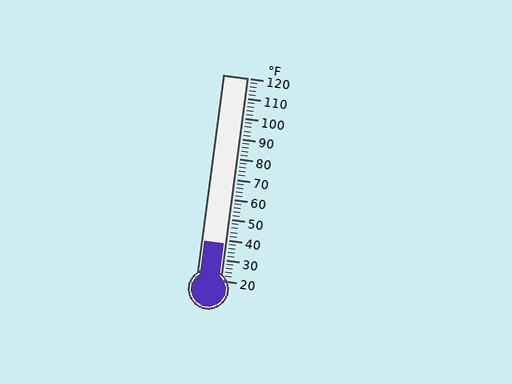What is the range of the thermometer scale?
The thermometer scale ranges from 20°F to 120°F.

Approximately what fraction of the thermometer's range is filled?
The thermometer is filled to approximately 20% of its range.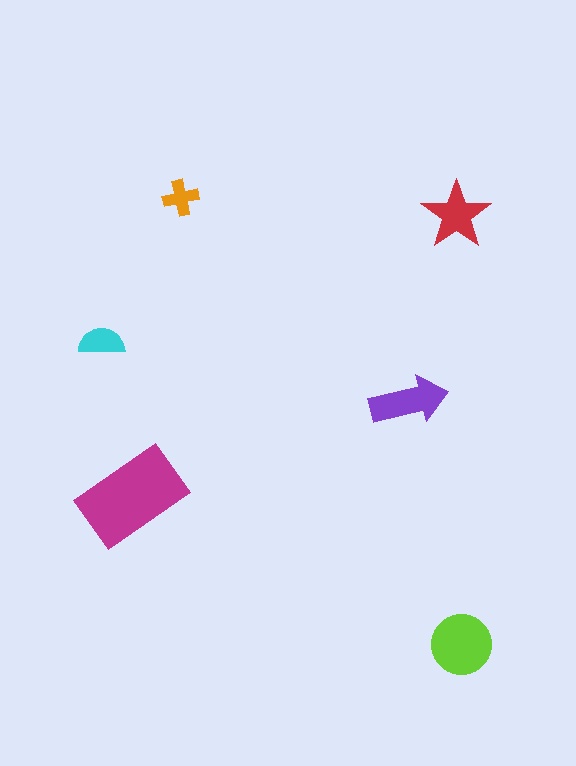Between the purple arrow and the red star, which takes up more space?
The purple arrow.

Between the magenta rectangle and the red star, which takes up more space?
The magenta rectangle.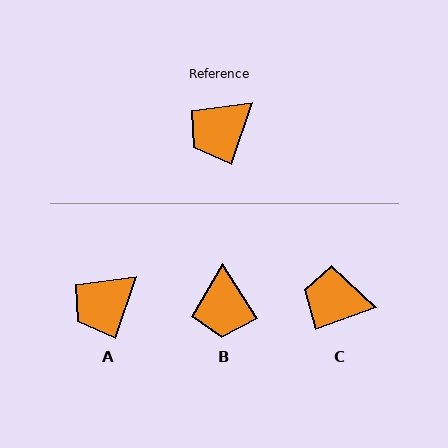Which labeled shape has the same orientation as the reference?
A.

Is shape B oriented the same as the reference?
No, it is off by about 52 degrees.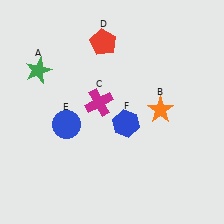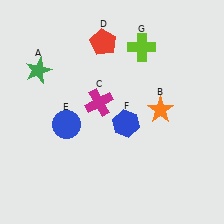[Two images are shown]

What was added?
A lime cross (G) was added in Image 2.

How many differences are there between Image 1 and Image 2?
There is 1 difference between the two images.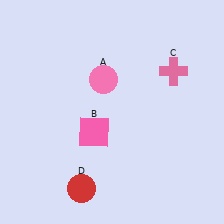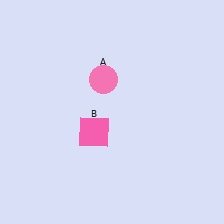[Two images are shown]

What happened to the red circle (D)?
The red circle (D) was removed in Image 2. It was in the bottom-left area of Image 1.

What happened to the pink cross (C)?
The pink cross (C) was removed in Image 2. It was in the top-right area of Image 1.